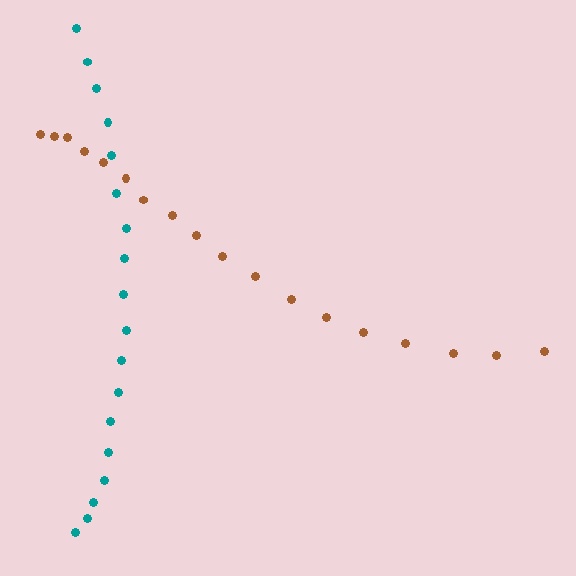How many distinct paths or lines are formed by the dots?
There are 2 distinct paths.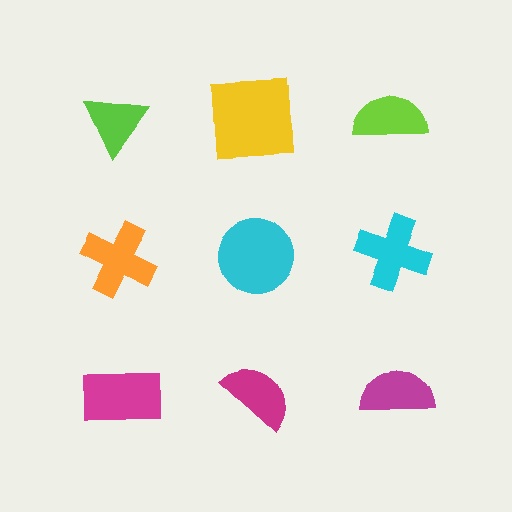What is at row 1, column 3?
A lime semicircle.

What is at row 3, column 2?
A magenta semicircle.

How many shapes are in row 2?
3 shapes.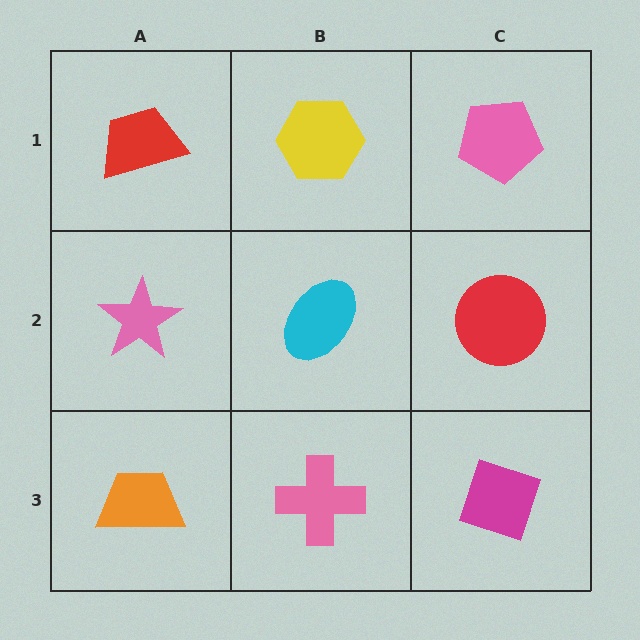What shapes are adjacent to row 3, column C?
A red circle (row 2, column C), a pink cross (row 3, column B).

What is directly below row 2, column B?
A pink cross.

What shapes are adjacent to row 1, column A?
A pink star (row 2, column A), a yellow hexagon (row 1, column B).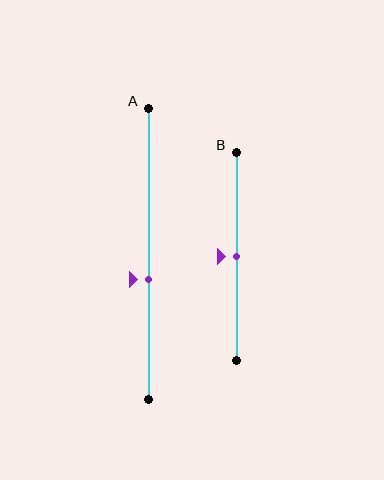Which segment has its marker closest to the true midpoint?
Segment B has its marker closest to the true midpoint.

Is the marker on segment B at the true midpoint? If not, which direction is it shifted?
Yes, the marker on segment B is at the true midpoint.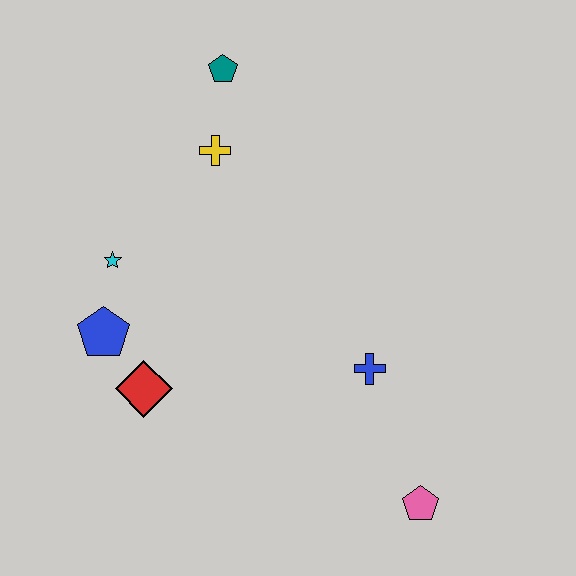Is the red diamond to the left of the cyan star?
No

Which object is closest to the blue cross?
The pink pentagon is closest to the blue cross.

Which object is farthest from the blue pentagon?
The pink pentagon is farthest from the blue pentagon.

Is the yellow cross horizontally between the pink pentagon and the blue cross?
No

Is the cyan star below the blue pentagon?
No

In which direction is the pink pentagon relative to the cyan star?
The pink pentagon is to the right of the cyan star.